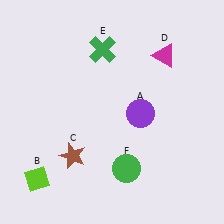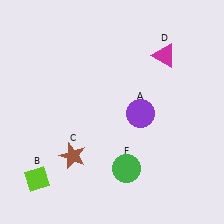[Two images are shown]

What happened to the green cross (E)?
The green cross (E) was removed in Image 2. It was in the top-left area of Image 1.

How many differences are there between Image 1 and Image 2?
There is 1 difference between the two images.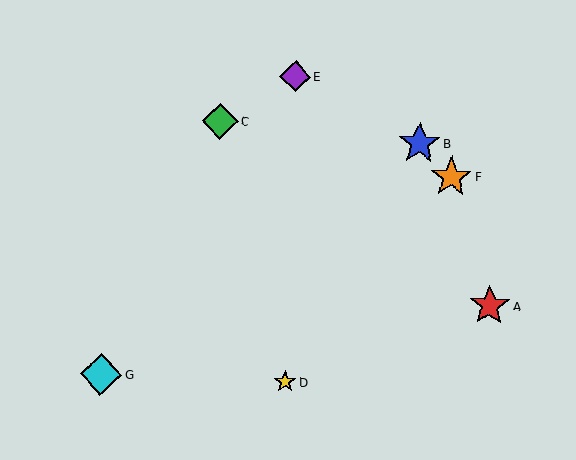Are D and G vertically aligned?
No, D is at x≈285 and G is at x≈101.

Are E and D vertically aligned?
Yes, both are at x≈295.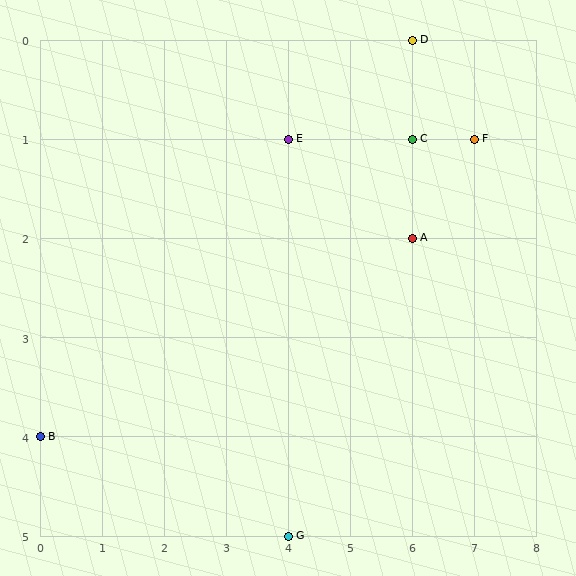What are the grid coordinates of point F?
Point F is at grid coordinates (7, 1).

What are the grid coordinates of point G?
Point G is at grid coordinates (4, 5).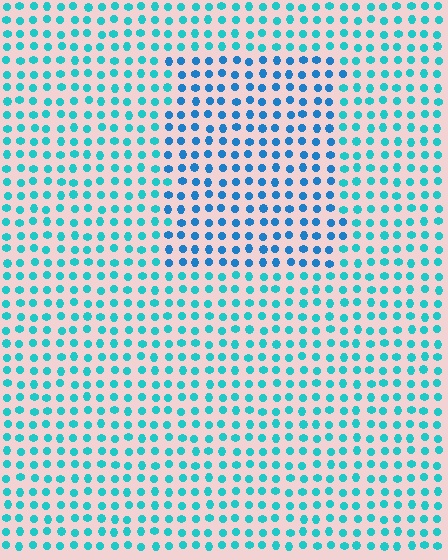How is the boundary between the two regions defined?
The boundary is defined purely by a slight shift in hue (about 27 degrees). Spacing, size, and orientation are identical on both sides.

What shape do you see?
I see a rectangle.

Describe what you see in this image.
The image is filled with small cyan elements in a uniform arrangement. A rectangle-shaped region is visible where the elements are tinted to a slightly different hue, forming a subtle color boundary.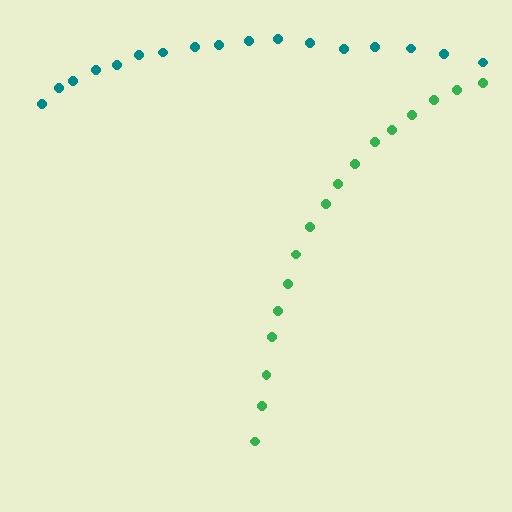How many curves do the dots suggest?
There are 2 distinct paths.